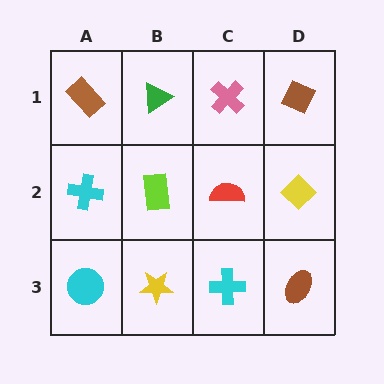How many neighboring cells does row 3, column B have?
3.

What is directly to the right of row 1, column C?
A brown diamond.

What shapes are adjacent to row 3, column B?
A lime rectangle (row 2, column B), a cyan circle (row 3, column A), a cyan cross (row 3, column C).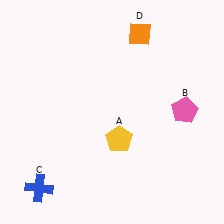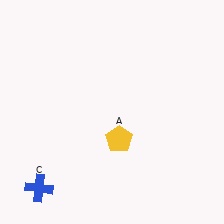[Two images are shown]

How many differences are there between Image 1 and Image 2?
There are 2 differences between the two images.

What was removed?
The pink pentagon (B), the orange diamond (D) were removed in Image 2.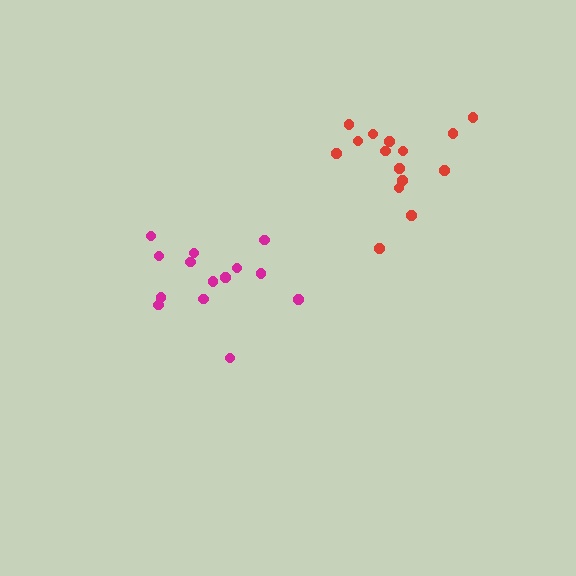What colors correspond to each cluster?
The clusters are colored: magenta, red.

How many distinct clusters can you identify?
There are 2 distinct clusters.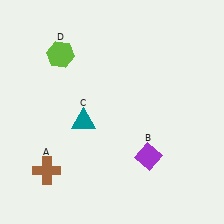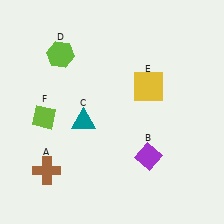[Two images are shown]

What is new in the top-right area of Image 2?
A yellow square (E) was added in the top-right area of Image 2.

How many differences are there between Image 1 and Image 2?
There are 2 differences between the two images.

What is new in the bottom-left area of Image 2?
A lime diamond (F) was added in the bottom-left area of Image 2.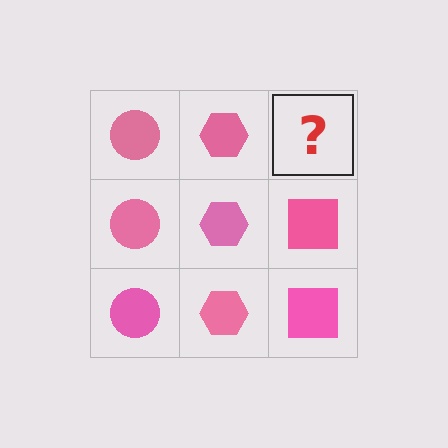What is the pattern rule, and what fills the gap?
The rule is that each column has a consistent shape. The gap should be filled with a pink square.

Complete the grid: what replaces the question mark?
The question mark should be replaced with a pink square.